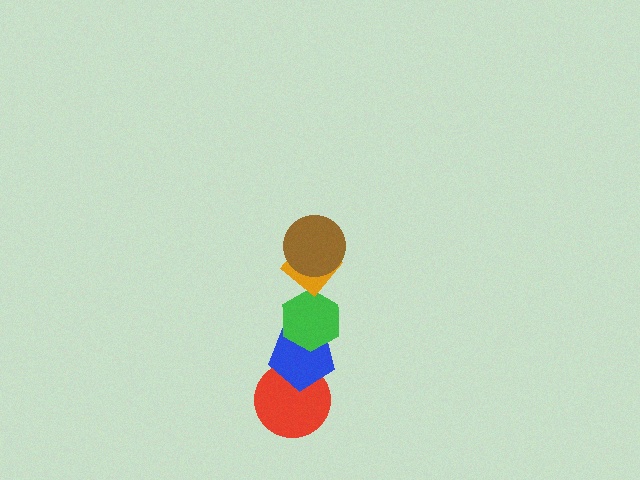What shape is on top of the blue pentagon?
The green hexagon is on top of the blue pentagon.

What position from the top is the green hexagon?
The green hexagon is 3rd from the top.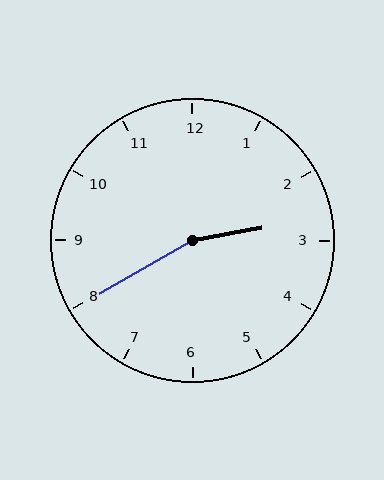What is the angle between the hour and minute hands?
Approximately 160 degrees.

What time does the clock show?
2:40.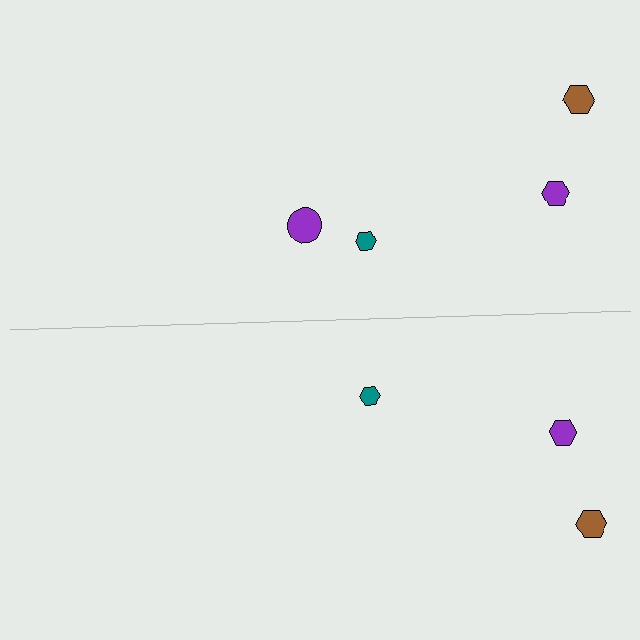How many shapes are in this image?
There are 7 shapes in this image.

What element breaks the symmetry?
A purple circle is missing from the bottom side.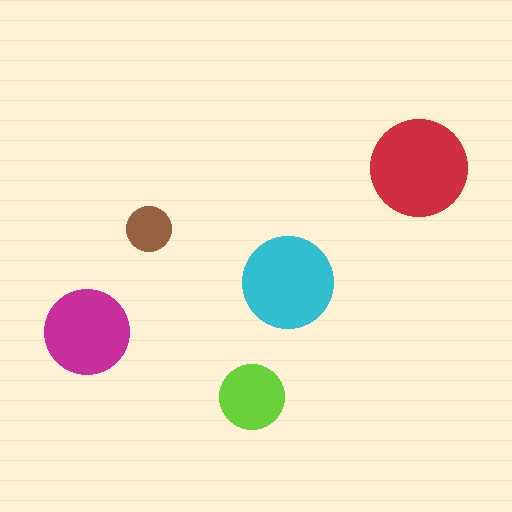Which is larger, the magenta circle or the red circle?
The red one.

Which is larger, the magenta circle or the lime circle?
The magenta one.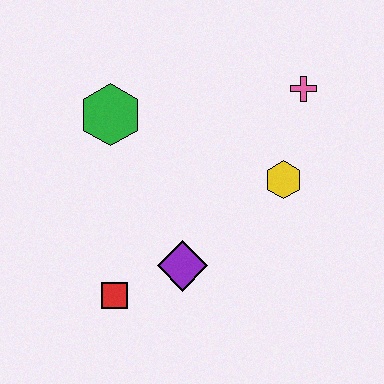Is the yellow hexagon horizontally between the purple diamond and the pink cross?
Yes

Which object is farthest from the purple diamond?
The pink cross is farthest from the purple diamond.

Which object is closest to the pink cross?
The yellow hexagon is closest to the pink cross.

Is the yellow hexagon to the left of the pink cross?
Yes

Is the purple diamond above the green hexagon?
No